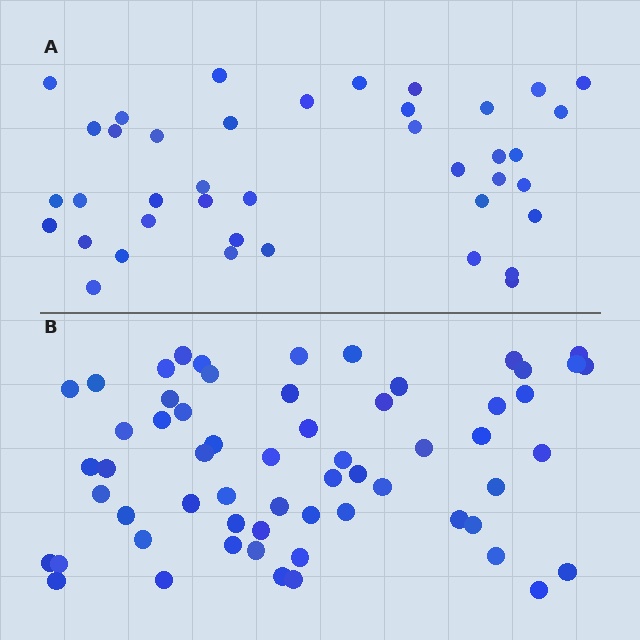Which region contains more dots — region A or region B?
Region B (the bottom region) has more dots.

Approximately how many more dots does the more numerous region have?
Region B has approximately 20 more dots than region A.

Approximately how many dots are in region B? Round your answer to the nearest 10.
About 60 dots.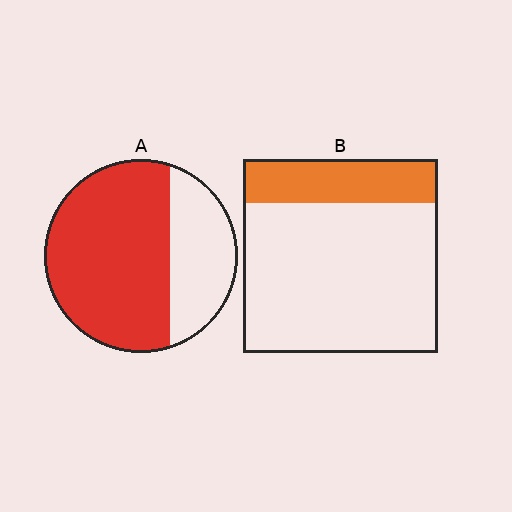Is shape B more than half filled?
No.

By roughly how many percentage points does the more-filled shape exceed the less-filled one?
By roughly 45 percentage points (A over B).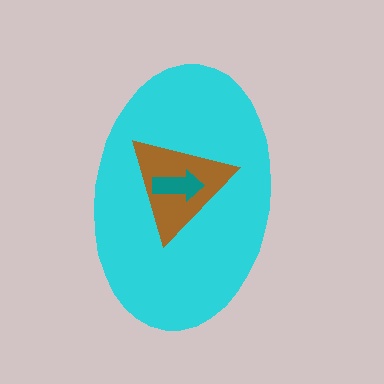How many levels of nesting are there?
3.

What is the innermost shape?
The teal arrow.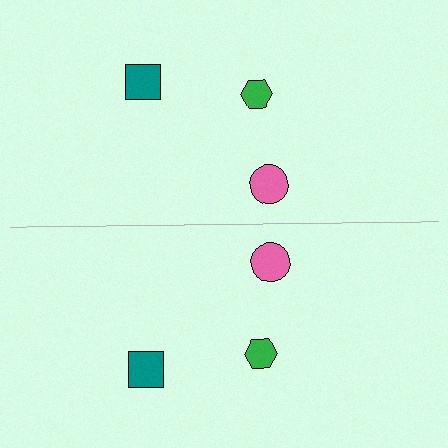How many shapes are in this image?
There are 6 shapes in this image.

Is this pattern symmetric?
Yes, this pattern has bilateral (reflection) symmetry.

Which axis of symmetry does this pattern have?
The pattern has a horizontal axis of symmetry running through the center of the image.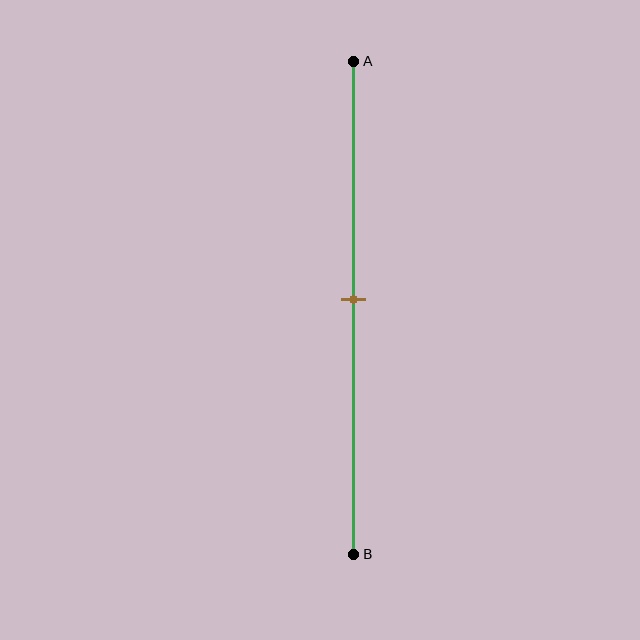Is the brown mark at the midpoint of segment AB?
Yes, the mark is approximately at the midpoint.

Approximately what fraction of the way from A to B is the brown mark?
The brown mark is approximately 50% of the way from A to B.